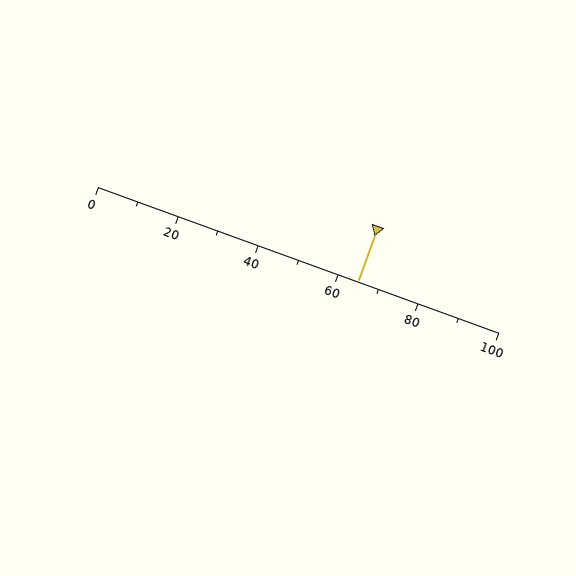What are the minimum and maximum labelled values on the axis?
The axis runs from 0 to 100.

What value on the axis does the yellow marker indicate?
The marker indicates approximately 65.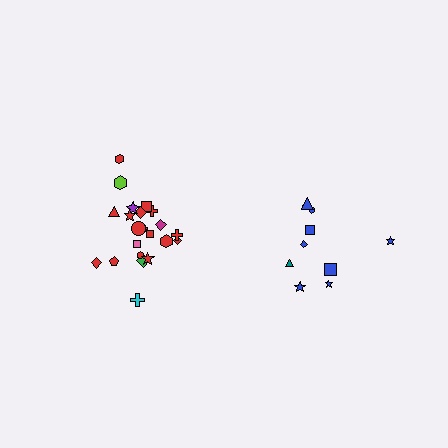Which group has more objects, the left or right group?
The left group.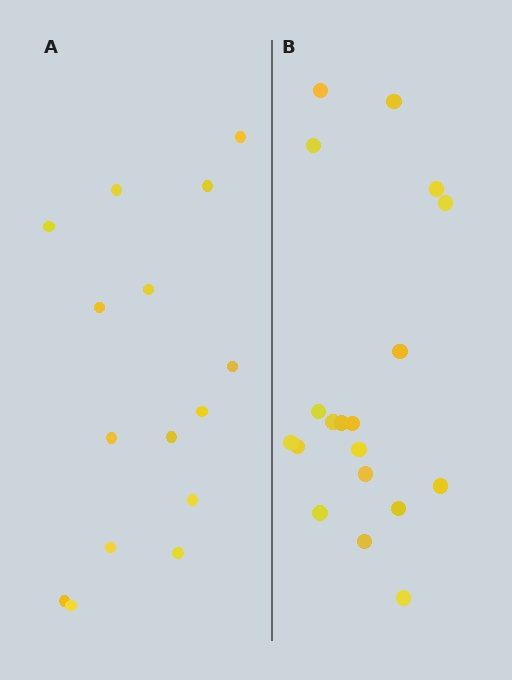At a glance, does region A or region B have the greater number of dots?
Region B (the right region) has more dots.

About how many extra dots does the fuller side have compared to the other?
Region B has about 4 more dots than region A.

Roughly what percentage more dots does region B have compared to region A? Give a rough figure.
About 25% more.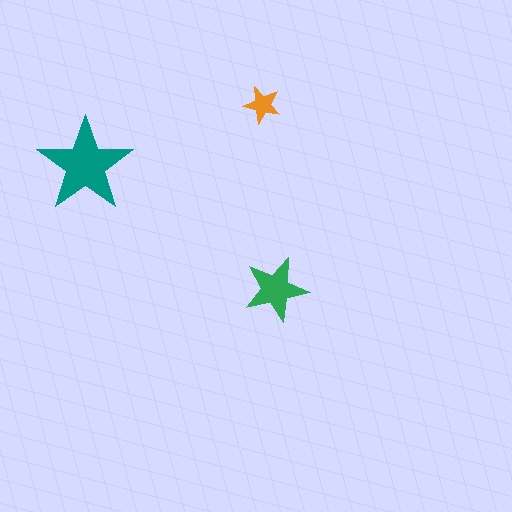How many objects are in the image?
There are 3 objects in the image.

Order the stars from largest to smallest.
the teal one, the green one, the orange one.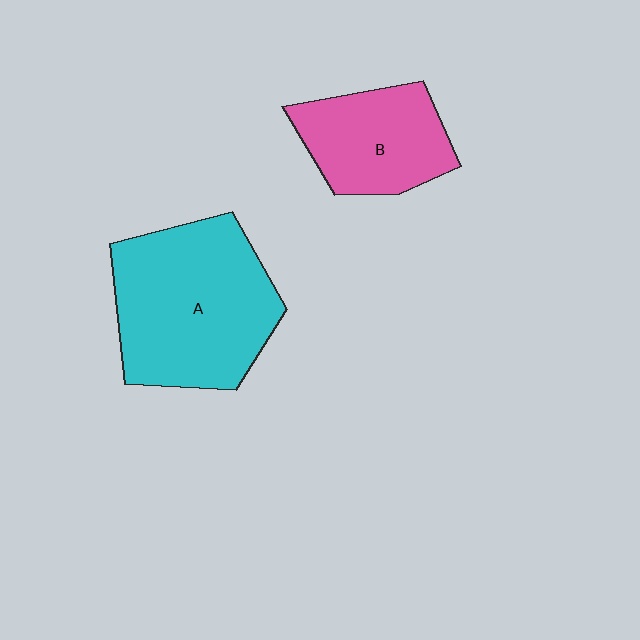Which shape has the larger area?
Shape A (cyan).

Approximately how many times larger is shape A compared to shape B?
Approximately 1.7 times.